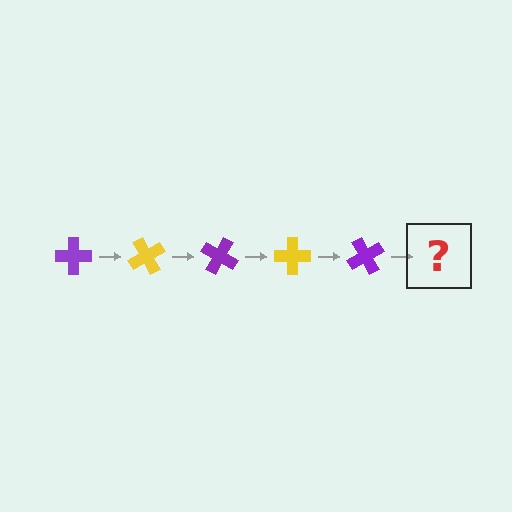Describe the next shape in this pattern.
It should be a yellow cross, rotated 300 degrees from the start.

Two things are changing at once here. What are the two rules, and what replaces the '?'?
The two rules are that it rotates 60 degrees each step and the color cycles through purple and yellow. The '?' should be a yellow cross, rotated 300 degrees from the start.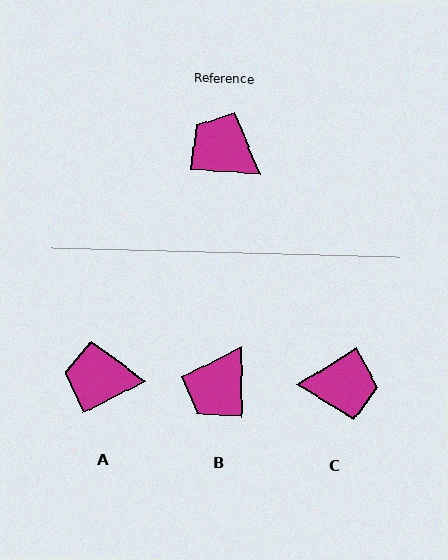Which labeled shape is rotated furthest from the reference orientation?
C, about 145 degrees away.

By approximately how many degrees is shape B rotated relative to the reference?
Approximately 94 degrees counter-clockwise.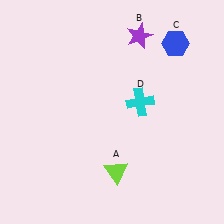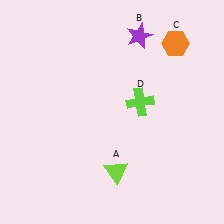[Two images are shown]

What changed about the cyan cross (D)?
In Image 1, D is cyan. In Image 2, it changed to lime.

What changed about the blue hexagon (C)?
In Image 1, C is blue. In Image 2, it changed to orange.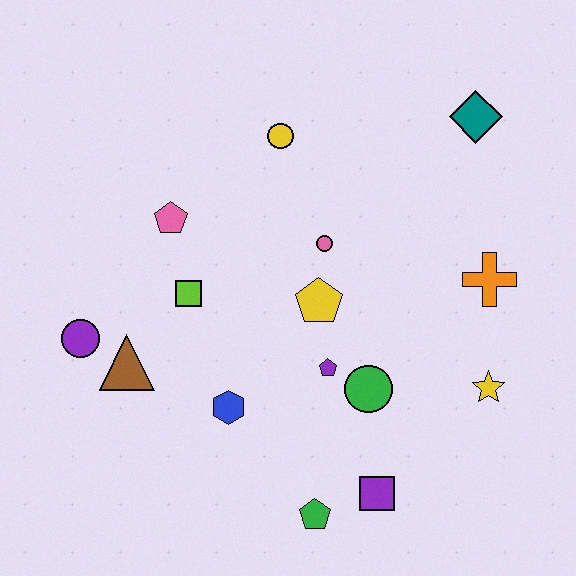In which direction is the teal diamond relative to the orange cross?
The teal diamond is above the orange cross.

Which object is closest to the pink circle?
The yellow pentagon is closest to the pink circle.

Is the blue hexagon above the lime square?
No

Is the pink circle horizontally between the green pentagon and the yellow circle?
No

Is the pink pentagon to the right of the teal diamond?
No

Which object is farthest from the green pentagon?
The teal diamond is farthest from the green pentagon.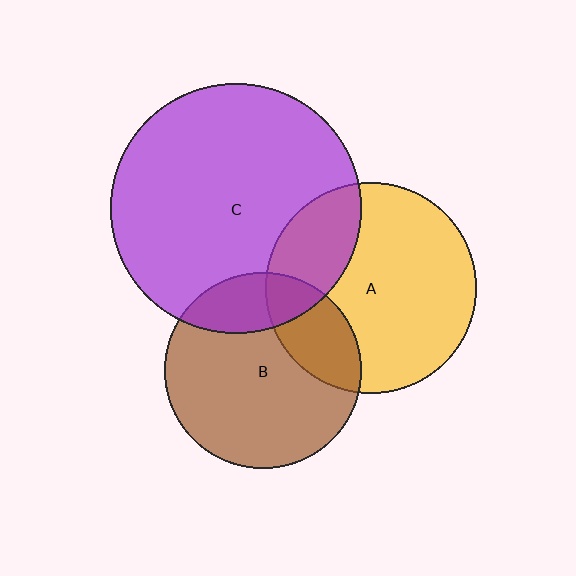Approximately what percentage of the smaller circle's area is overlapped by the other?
Approximately 20%.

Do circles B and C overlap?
Yes.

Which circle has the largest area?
Circle C (purple).